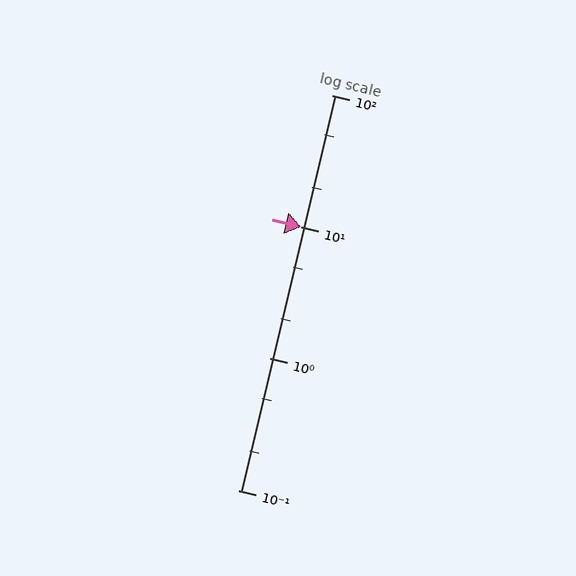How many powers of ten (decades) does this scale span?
The scale spans 3 decades, from 0.1 to 100.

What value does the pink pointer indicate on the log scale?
The pointer indicates approximately 10.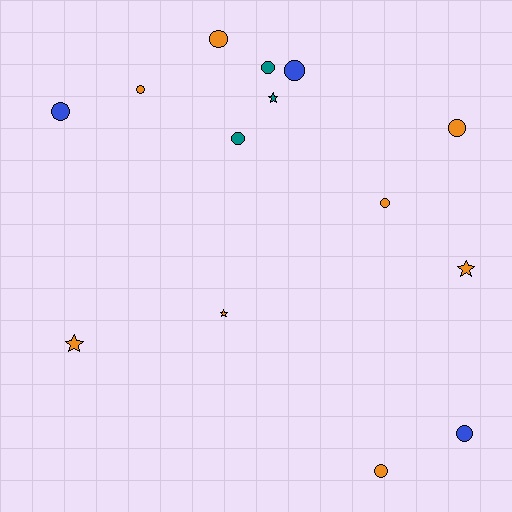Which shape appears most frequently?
Circle, with 10 objects.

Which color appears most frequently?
Orange, with 8 objects.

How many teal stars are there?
There is 1 teal star.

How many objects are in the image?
There are 14 objects.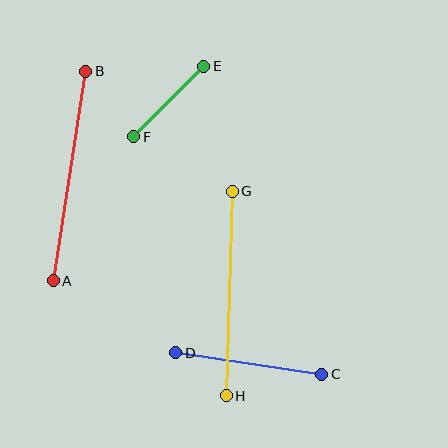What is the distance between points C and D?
The distance is approximately 147 pixels.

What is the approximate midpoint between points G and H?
The midpoint is at approximately (229, 294) pixels.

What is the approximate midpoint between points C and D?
The midpoint is at approximately (249, 364) pixels.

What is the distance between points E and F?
The distance is approximately 99 pixels.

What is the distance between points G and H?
The distance is approximately 205 pixels.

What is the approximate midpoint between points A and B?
The midpoint is at approximately (70, 176) pixels.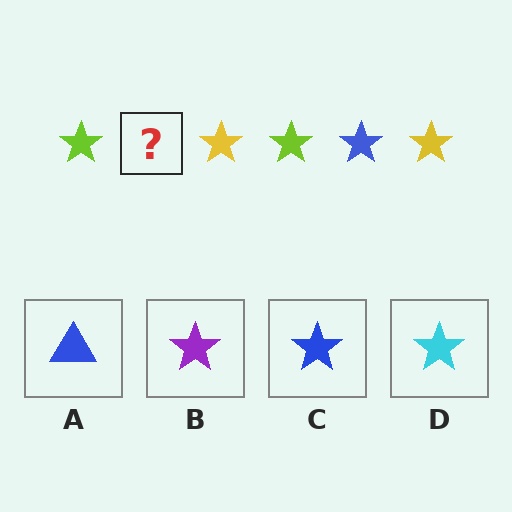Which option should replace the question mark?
Option C.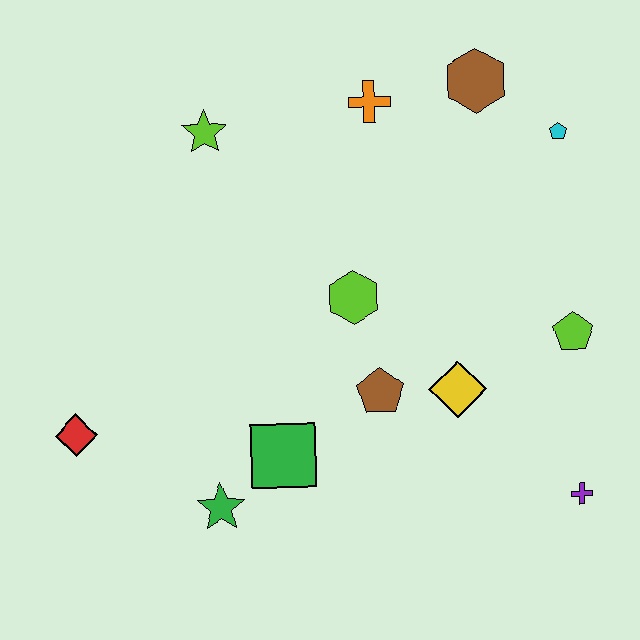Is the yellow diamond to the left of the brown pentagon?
No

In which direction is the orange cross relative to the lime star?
The orange cross is to the right of the lime star.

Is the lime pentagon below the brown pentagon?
No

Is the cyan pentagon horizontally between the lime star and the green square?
No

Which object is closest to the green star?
The green square is closest to the green star.